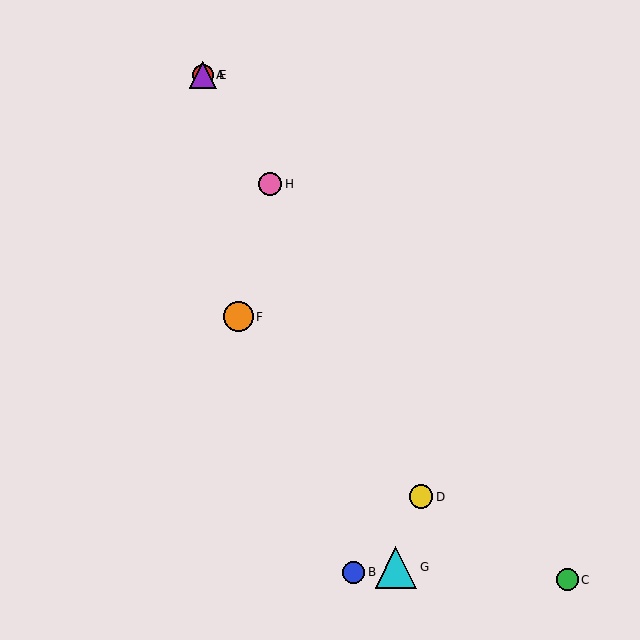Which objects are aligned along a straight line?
Objects A, E, H are aligned along a straight line.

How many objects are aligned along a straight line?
3 objects (A, E, H) are aligned along a straight line.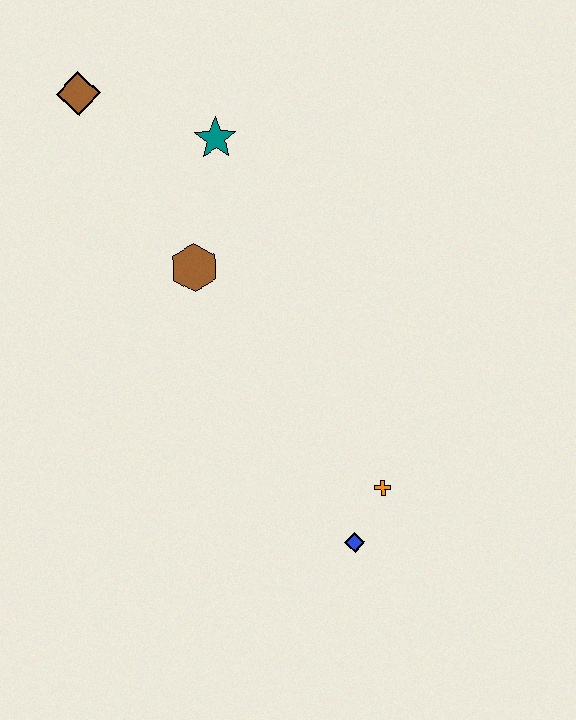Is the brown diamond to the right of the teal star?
No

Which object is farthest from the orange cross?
The brown diamond is farthest from the orange cross.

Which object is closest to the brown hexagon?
The teal star is closest to the brown hexagon.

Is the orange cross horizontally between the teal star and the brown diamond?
No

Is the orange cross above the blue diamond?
Yes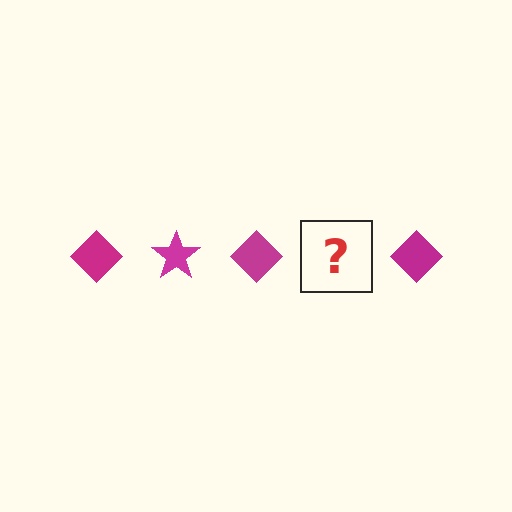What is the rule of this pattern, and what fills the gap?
The rule is that the pattern cycles through diamond, star shapes in magenta. The gap should be filled with a magenta star.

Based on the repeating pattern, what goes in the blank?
The blank should be a magenta star.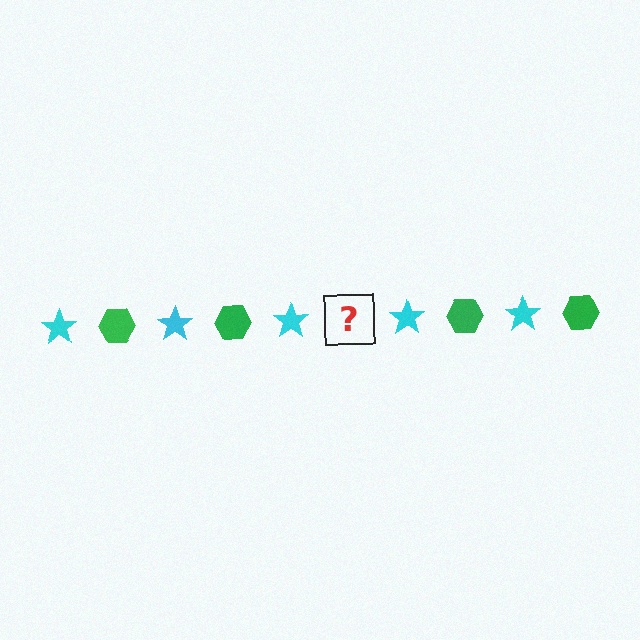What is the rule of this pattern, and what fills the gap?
The rule is that the pattern alternates between cyan star and green hexagon. The gap should be filled with a green hexagon.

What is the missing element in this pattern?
The missing element is a green hexagon.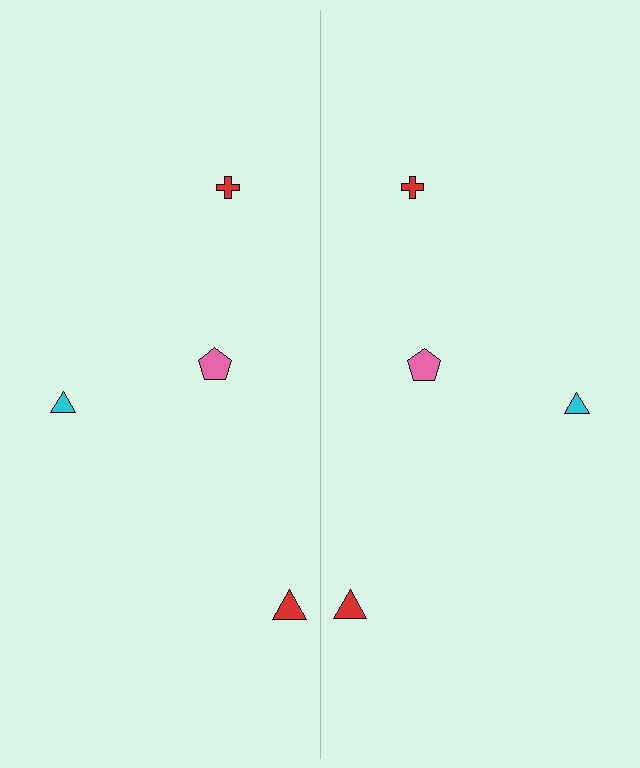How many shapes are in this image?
There are 8 shapes in this image.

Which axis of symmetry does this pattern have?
The pattern has a vertical axis of symmetry running through the center of the image.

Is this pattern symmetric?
Yes, this pattern has bilateral (reflection) symmetry.